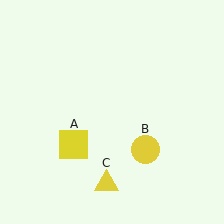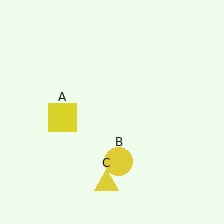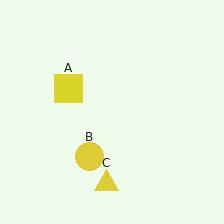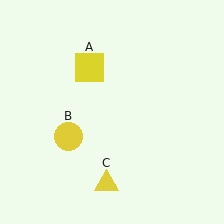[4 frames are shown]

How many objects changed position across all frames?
2 objects changed position: yellow square (object A), yellow circle (object B).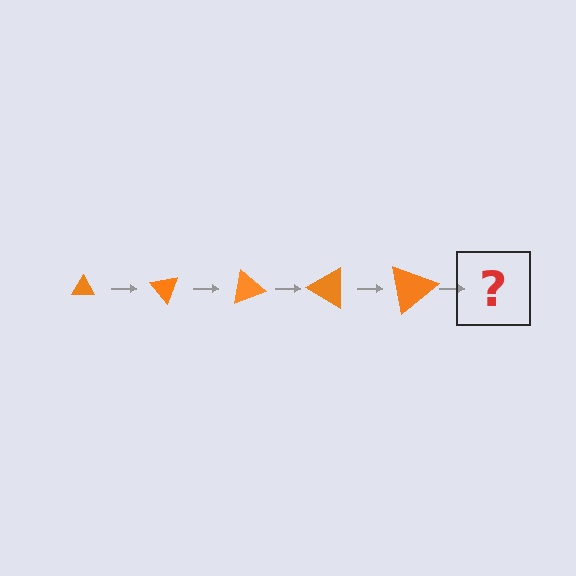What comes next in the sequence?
The next element should be a triangle, larger than the previous one and rotated 250 degrees from the start.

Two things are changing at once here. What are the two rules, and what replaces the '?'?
The two rules are that the triangle grows larger each step and it rotates 50 degrees each step. The '?' should be a triangle, larger than the previous one and rotated 250 degrees from the start.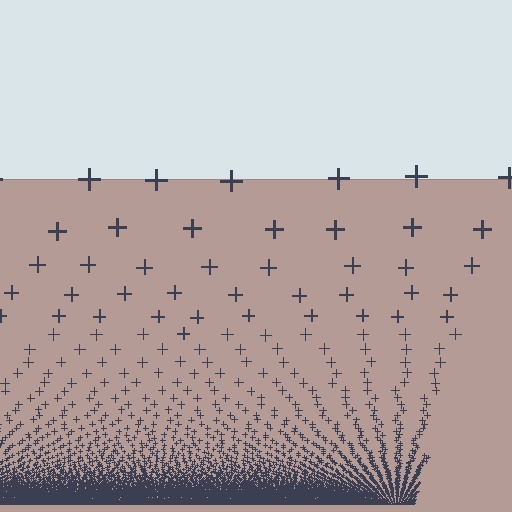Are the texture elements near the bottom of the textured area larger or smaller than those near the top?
Smaller. The gradient is inverted — elements near the bottom are smaller and denser.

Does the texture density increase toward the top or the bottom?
Density increases toward the bottom.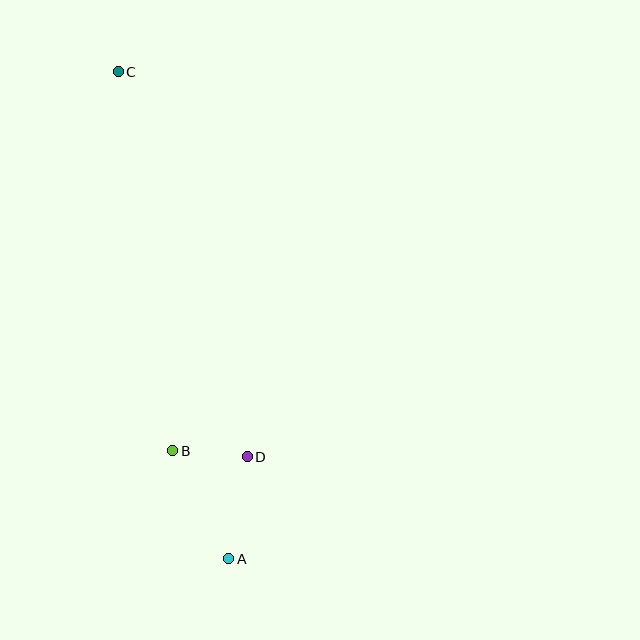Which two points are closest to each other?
Points B and D are closest to each other.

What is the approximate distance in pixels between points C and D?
The distance between C and D is approximately 406 pixels.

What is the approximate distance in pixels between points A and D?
The distance between A and D is approximately 103 pixels.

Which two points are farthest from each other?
Points A and C are farthest from each other.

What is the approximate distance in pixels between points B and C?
The distance between B and C is approximately 383 pixels.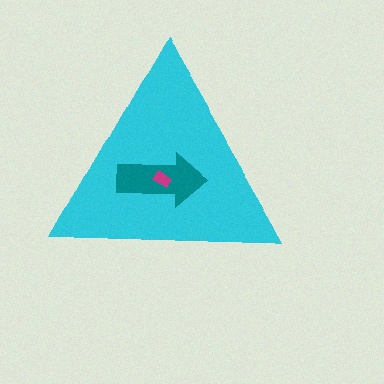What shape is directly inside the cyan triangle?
The teal arrow.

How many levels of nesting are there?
3.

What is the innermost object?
The magenta rectangle.